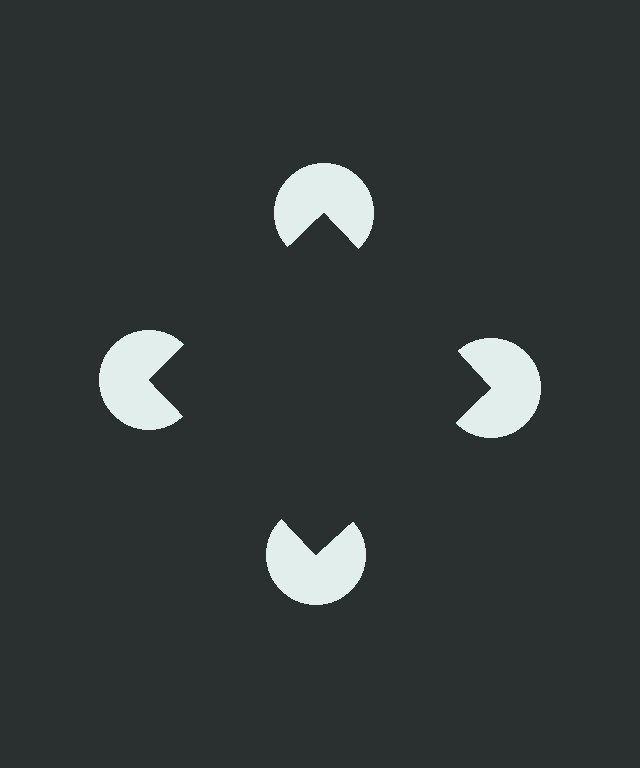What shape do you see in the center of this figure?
An illusory square — its edges are inferred from the aligned wedge cuts in the pac-man discs, not physically drawn.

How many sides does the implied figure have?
4 sides.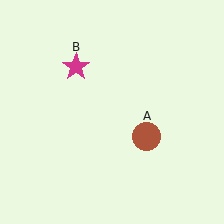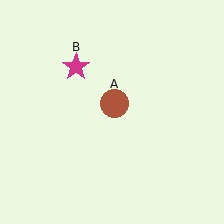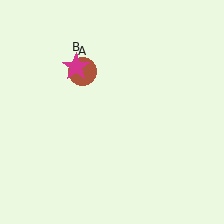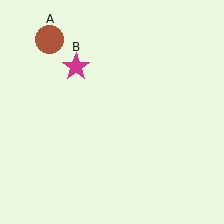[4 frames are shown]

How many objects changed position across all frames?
1 object changed position: brown circle (object A).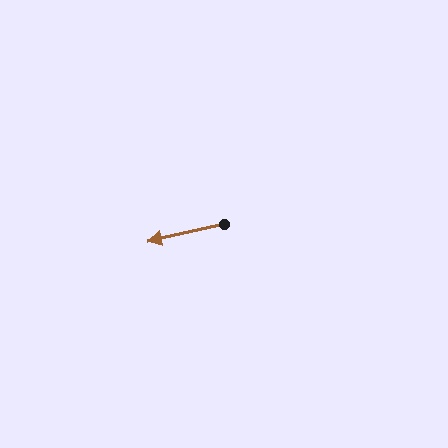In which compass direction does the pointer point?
West.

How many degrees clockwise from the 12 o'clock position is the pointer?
Approximately 257 degrees.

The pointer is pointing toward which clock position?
Roughly 9 o'clock.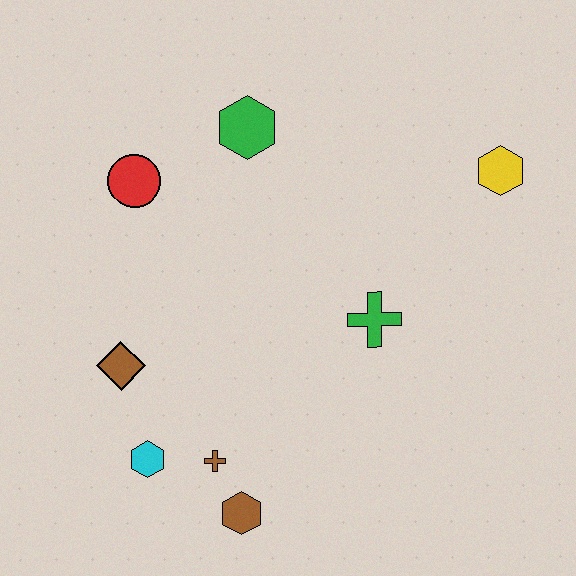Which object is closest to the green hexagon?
The red circle is closest to the green hexagon.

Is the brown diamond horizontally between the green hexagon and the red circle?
No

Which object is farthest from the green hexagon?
The brown hexagon is farthest from the green hexagon.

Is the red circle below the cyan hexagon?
No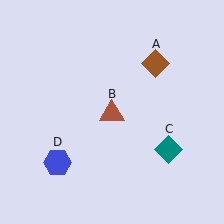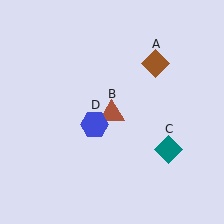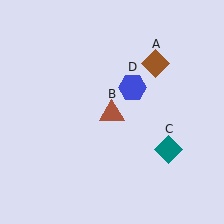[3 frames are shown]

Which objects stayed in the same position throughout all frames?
Brown diamond (object A) and brown triangle (object B) and teal diamond (object C) remained stationary.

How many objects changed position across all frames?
1 object changed position: blue hexagon (object D).